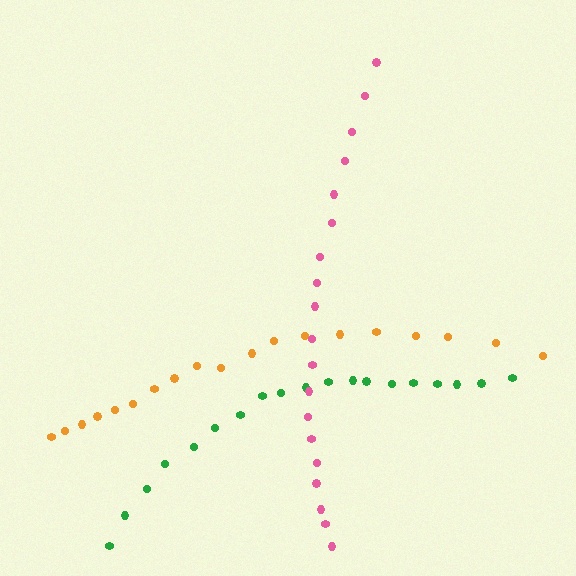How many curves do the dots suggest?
There are 3 distinct paths.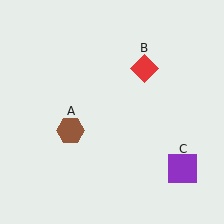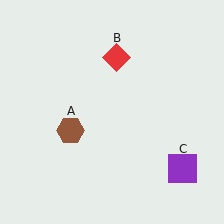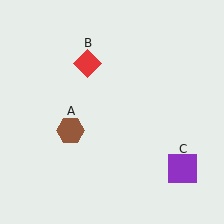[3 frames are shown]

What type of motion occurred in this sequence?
The red diamond (object B) rotated counterclockwise around the center of the scene.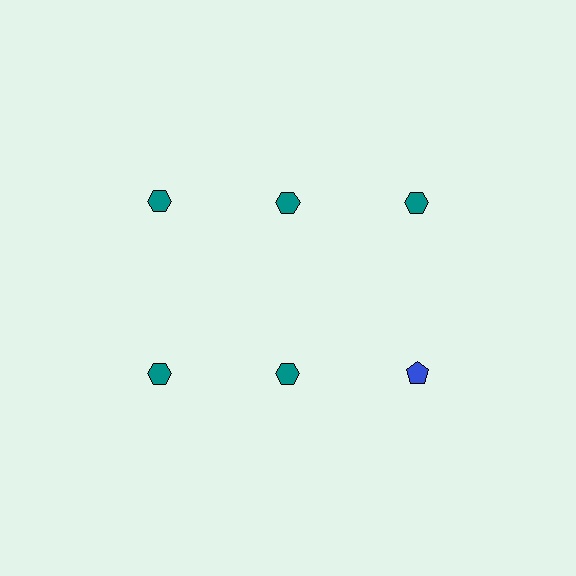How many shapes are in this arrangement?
There are 6 shapes arranged in a grid pattern.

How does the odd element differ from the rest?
It differs in both color (blue instead of teal) and shape (pentagon instead of hexagon).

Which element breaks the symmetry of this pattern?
The blue pentagon in the second row, center column breaks the symmetry. All other shapes are teal hexagons.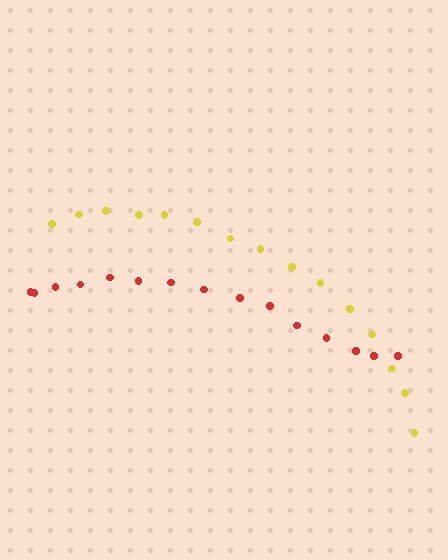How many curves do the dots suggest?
There are 2 distinct paths.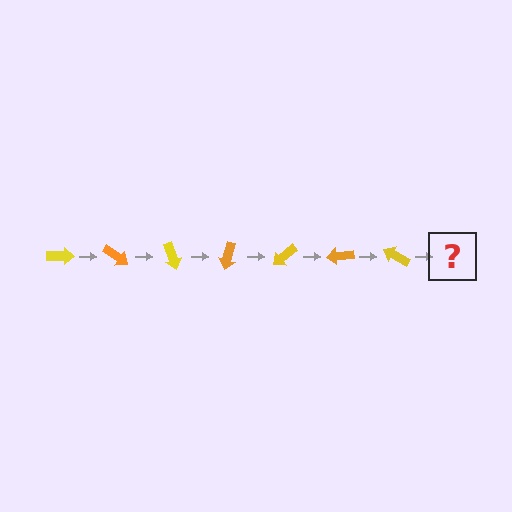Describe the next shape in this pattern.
It should be an orange arrow, rotated 245 degrees from the start.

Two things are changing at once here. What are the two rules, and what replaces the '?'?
The two rules are that it rotates 35 degrees each step and the color cycles through yellow and orange. The '?' should be an orange arrow, rotated 245 degrees from the start.